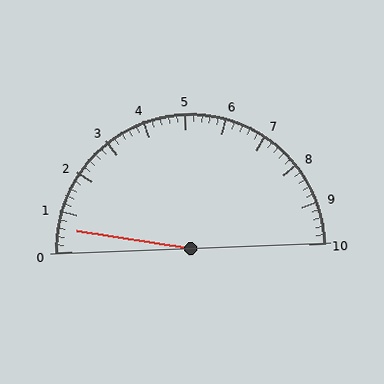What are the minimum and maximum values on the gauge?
The gauge ranges from 0 to 10.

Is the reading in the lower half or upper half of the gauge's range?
The reading is in the lower half of the range (0 to 10).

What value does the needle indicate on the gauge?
The needle indicates approximately 0.6.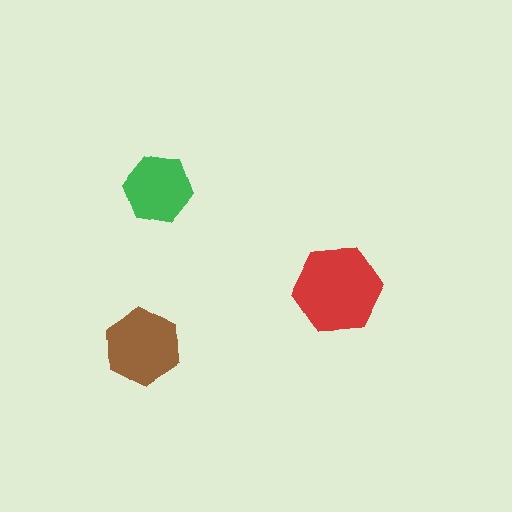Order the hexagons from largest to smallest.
the red one, the brown one, the green one.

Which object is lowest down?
The brown hexagon is bottommost.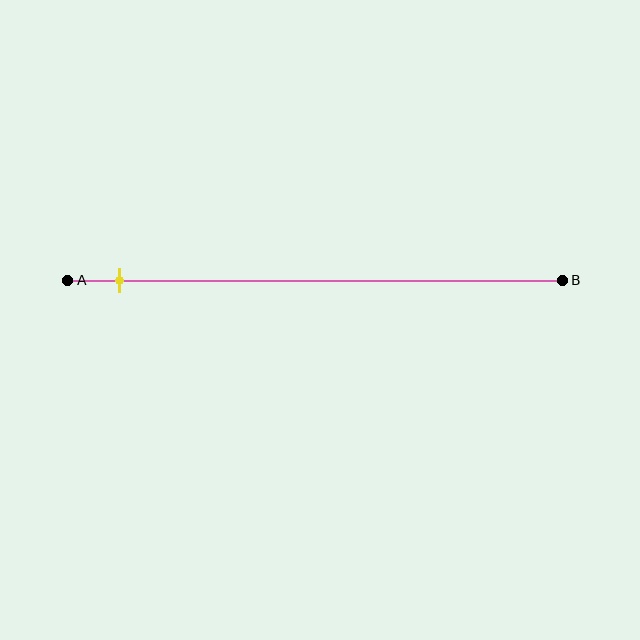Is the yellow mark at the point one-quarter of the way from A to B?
No, the mark is at about 10% from A, not at the 25% one-quarter point.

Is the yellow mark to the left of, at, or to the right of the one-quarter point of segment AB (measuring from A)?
The yellow mark is to the left of the one-quarter point of segment AB.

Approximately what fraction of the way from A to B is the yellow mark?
The yellow mark is approximately 10% of the way from A to B.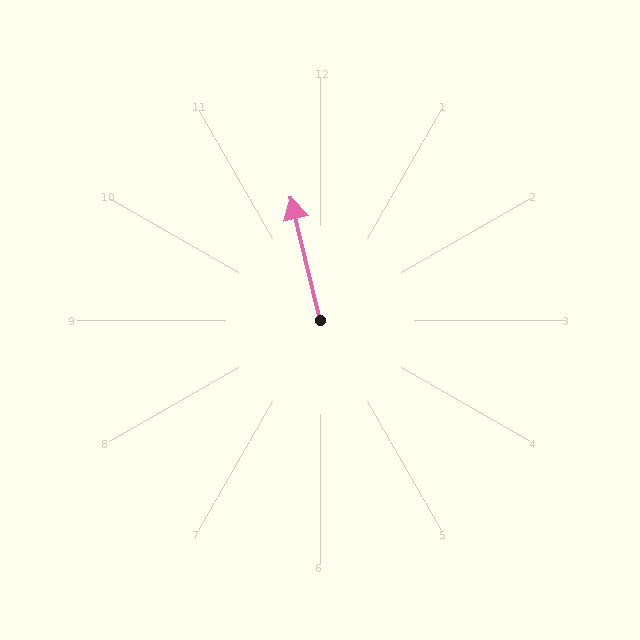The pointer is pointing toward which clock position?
Roughly 12 o'clock.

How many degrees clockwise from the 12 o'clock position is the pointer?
Approximately 347 degrees.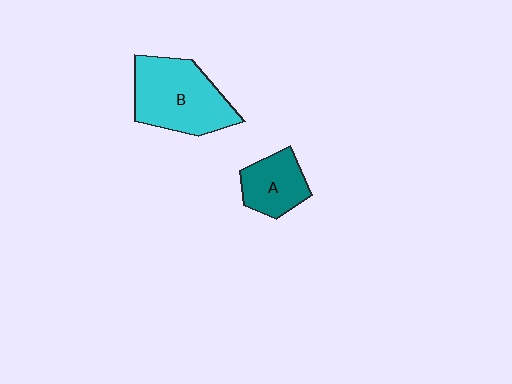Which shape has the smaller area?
Shape A (teal).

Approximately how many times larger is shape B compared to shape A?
Approximately 1.8 times.